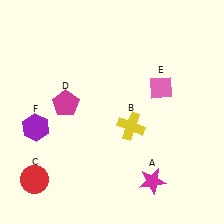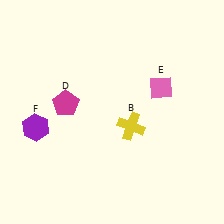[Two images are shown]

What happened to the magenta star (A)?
The magenta star (A) was removed in Image 2. It was in the bottom-right area of Image 1.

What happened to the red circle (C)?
The red circle (C) was removed in Image 2. It was in the bottom-left area of Image 1.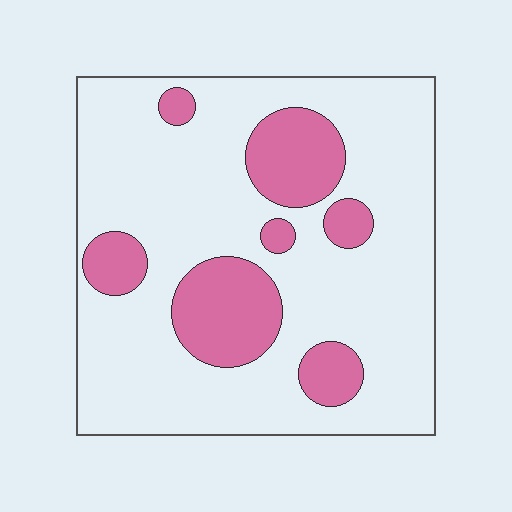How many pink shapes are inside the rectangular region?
7.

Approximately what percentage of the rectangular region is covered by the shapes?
Approximately 20%.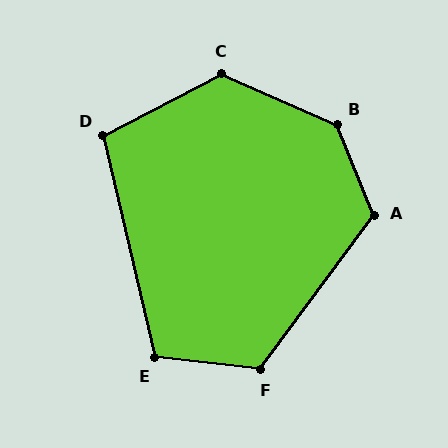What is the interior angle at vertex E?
Approximately 110 degrees (obtuse).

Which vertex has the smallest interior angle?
D, at approximately 104 degrees.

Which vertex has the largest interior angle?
B, at approximately 136 degrees.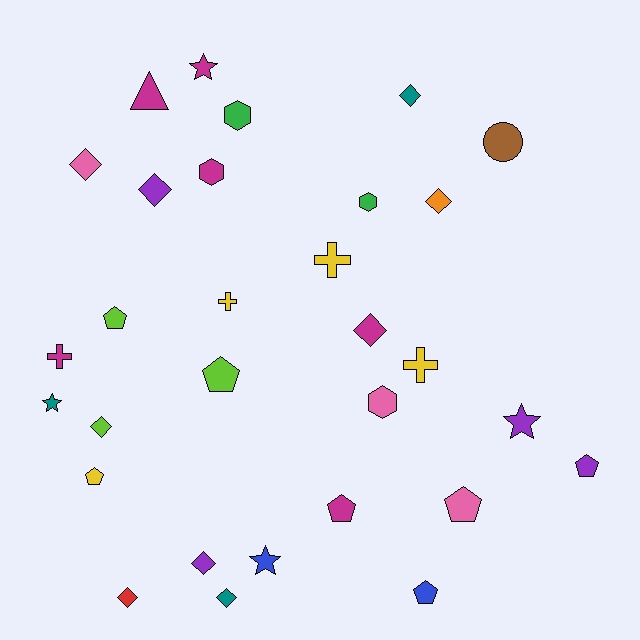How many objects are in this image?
There are 30 objects.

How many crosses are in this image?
There are 4 crosses.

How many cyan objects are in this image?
There are no cyan objects.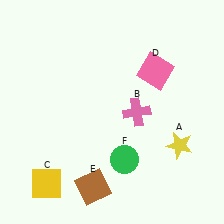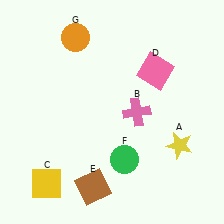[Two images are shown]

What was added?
An orange circle (G) was added in Image 2.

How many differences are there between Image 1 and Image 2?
There is 1 difference between the two images.